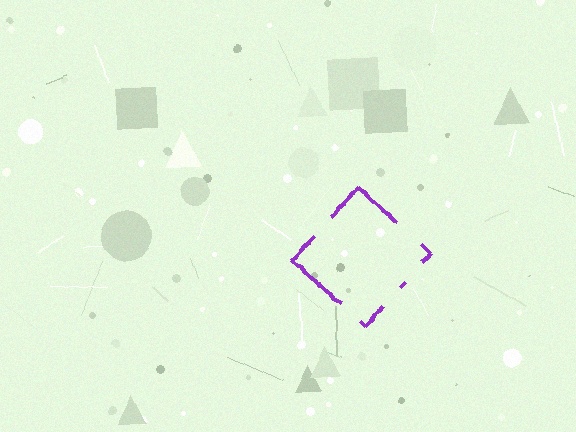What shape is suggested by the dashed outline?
The dashed outline suggests a diamond.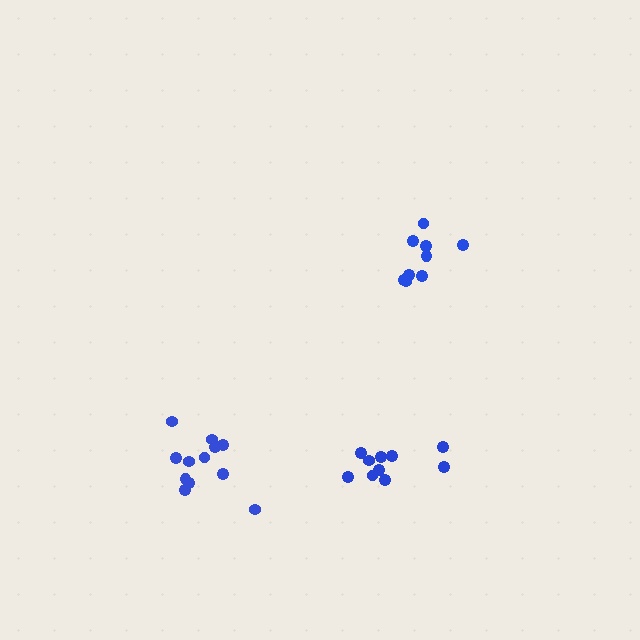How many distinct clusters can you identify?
There are 3 distinct clusters.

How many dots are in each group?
Group 1: 9 dots, Group 2: 12 dots, Group 3: 10 dots (31 total).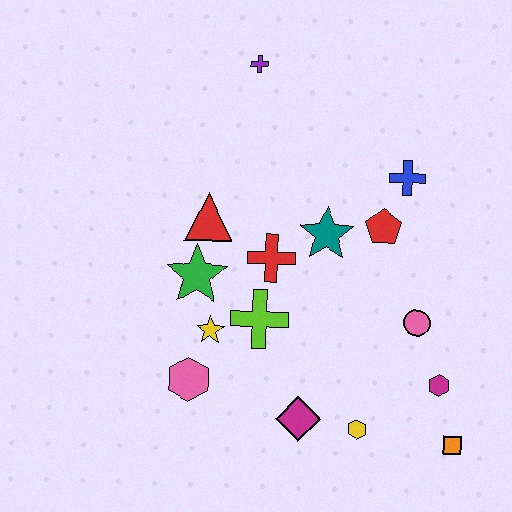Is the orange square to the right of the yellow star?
Yes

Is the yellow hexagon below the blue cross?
Yes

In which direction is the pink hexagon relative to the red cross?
The pink hexagon is below the red cross.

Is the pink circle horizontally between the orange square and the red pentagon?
Yes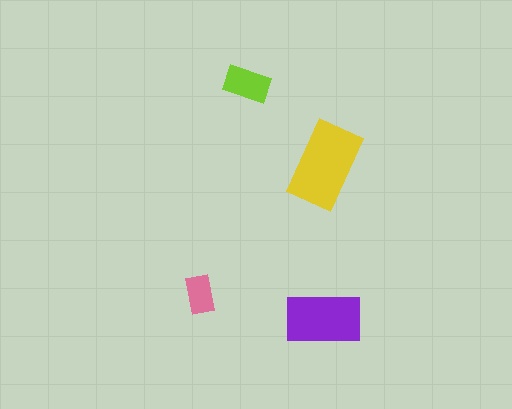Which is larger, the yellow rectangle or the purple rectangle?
The yellow one.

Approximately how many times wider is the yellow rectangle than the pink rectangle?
About 2 times wider.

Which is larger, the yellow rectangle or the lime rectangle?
The yellow one.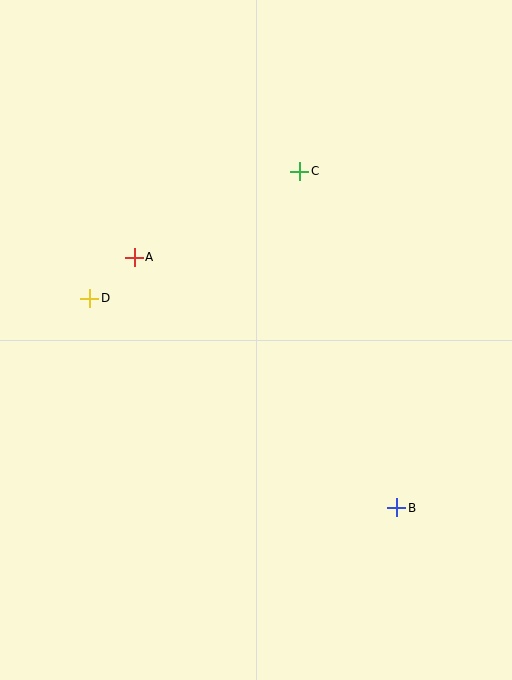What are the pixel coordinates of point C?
Point C is at (300, 171).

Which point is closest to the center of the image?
Point A at (134, 257) is closest to the center.